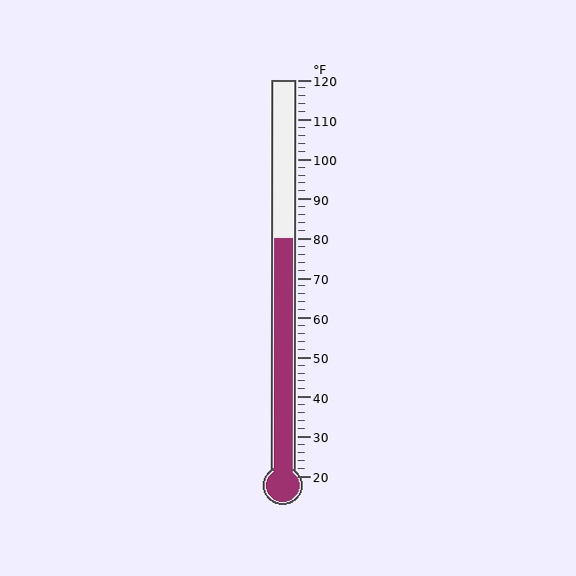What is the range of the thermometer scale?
The thermometer scale ranges from 20°F to 120°F.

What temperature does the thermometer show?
The thermometer shows approximately 80°F.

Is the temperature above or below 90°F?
The temperature is below 90°F.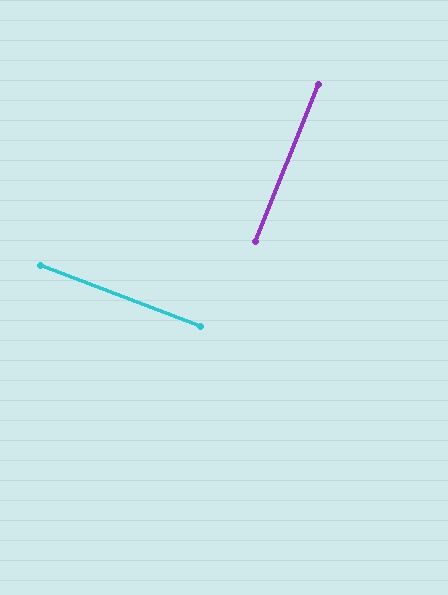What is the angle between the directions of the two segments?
Approximately 89 degrees.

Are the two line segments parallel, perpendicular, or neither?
Perpendicular — they meet at approximately 89°.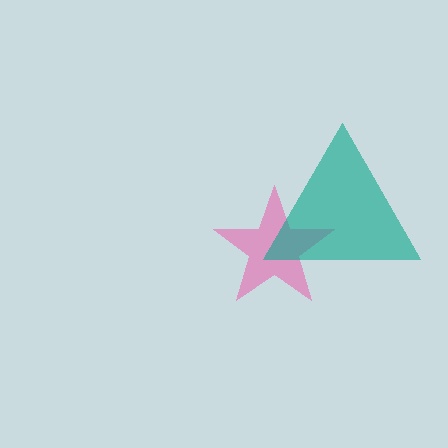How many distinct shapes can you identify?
There are 2 distinct shapes: a pink star, a teal triangle.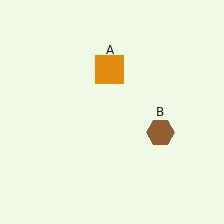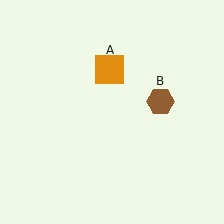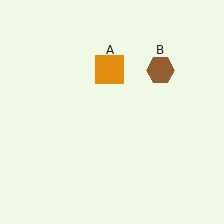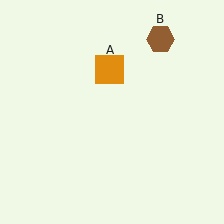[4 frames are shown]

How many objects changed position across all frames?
1 object changed position: brown hexagon (object B).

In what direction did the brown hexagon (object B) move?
The brown hexagon (object B) moved up.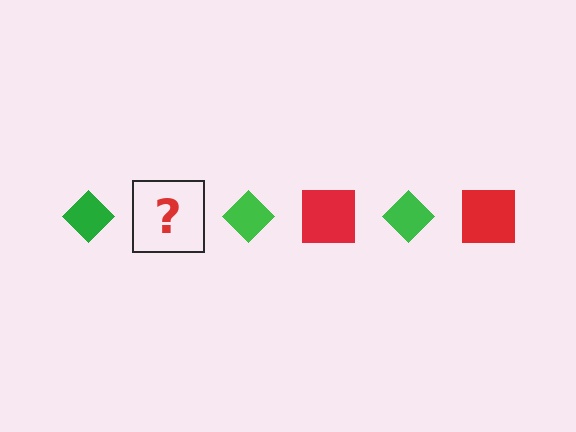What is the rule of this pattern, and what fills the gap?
The rule is that the pattern alternates between green diamond and red square. The gap should be filled with a red square.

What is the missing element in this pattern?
The missing element is a red square.